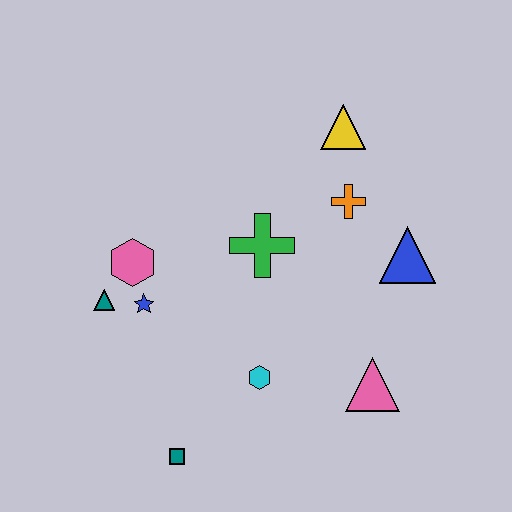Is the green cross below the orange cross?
Yes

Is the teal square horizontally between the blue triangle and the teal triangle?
Yes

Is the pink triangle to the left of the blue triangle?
Yes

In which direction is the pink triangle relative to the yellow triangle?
The pink triangle is below the yellow triangle.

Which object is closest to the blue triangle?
The orange cross is closest to the blue triangle.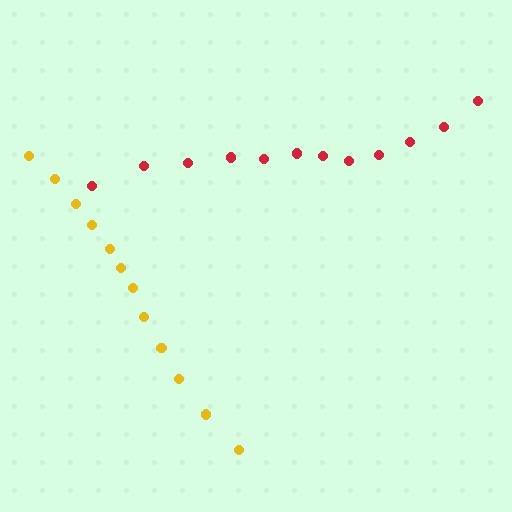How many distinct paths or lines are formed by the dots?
There are 2 distinct paths.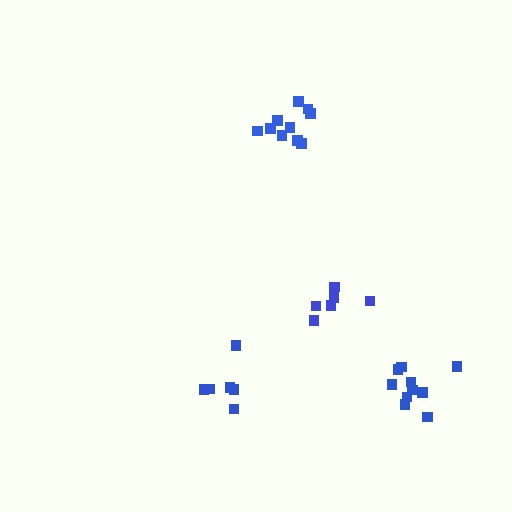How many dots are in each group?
Group 1: 6 dots, Group 2: 6 dots, Group 3: 10 dots, Group 4: 10 dots (32 total).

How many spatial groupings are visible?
There are 4 spatial groupings.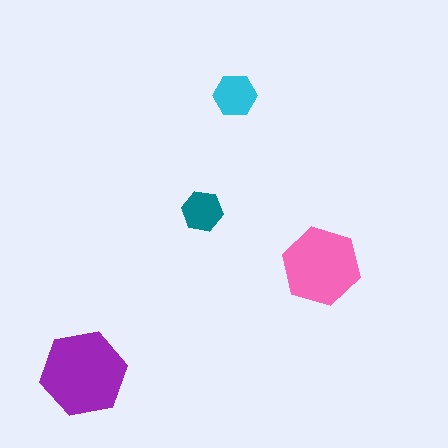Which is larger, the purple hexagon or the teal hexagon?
The purple one.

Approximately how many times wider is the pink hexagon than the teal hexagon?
About 2 times wider.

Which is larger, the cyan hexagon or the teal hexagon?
The cyan one.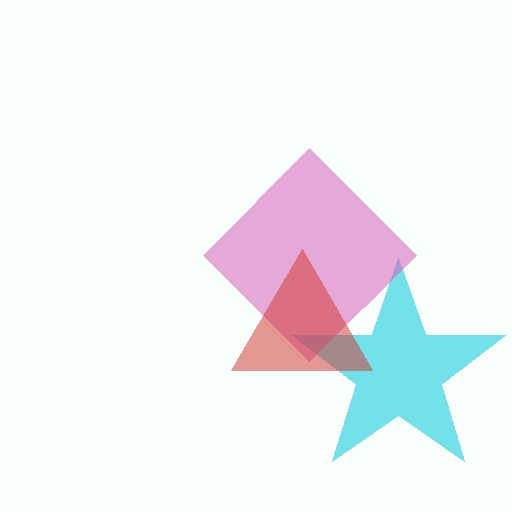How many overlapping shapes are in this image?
There are 3 overlapping shapes in the image.